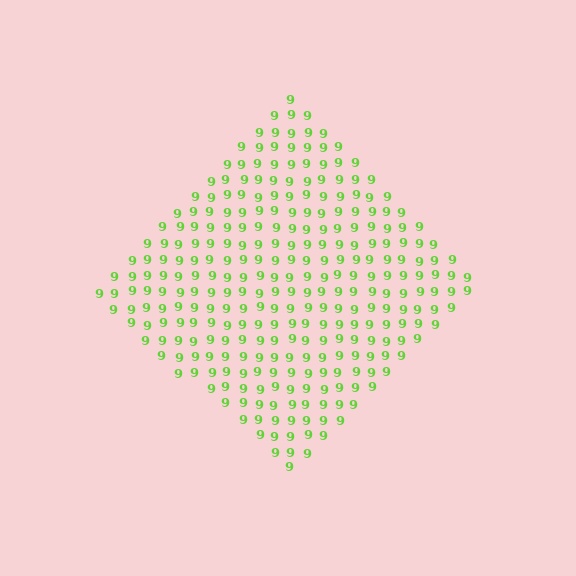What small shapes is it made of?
It is made of small digit 9's.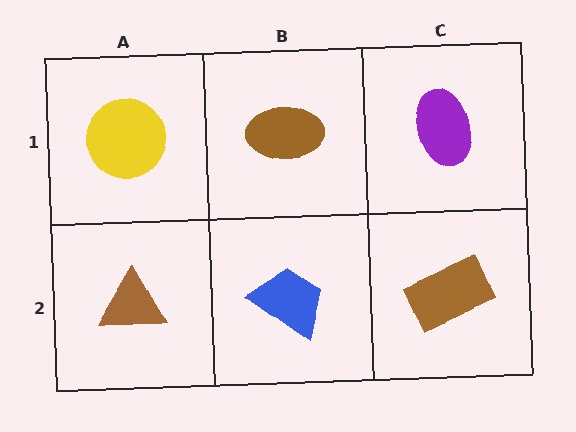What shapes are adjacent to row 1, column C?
A brown rectangle (row 2, column C), a brown ellipse (row 1, column B).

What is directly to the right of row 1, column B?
A purple ellipse.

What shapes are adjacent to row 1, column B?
A blue trapezoid (row 2, column B), a yellow circle (row 1, column A), a purple ellipse (row 1, column C).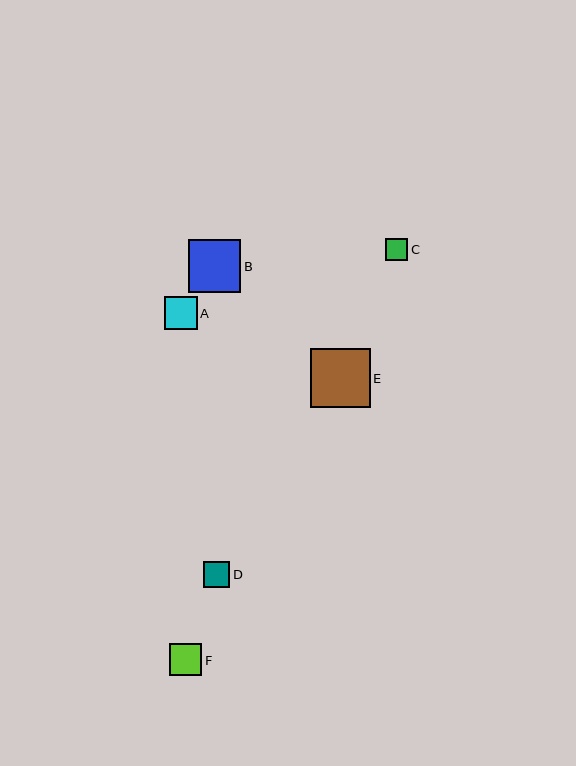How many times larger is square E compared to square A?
Square E is approximately 1.8 times the size of square A.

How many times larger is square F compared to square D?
Square F is approximately 1.2 times the size of square D.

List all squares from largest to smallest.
From largest to smallest: E, B, F, A, D, C.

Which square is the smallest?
Square C is the smallest with a size of approximately 22 pixels.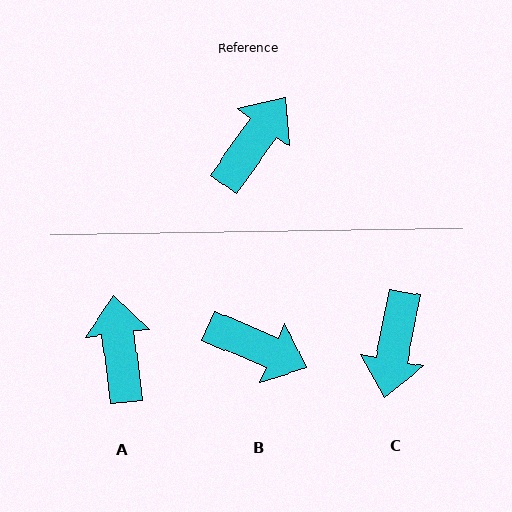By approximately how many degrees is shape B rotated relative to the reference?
Approximately 78 degrees clockwise.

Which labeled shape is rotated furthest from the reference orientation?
C, about 155 degrees away.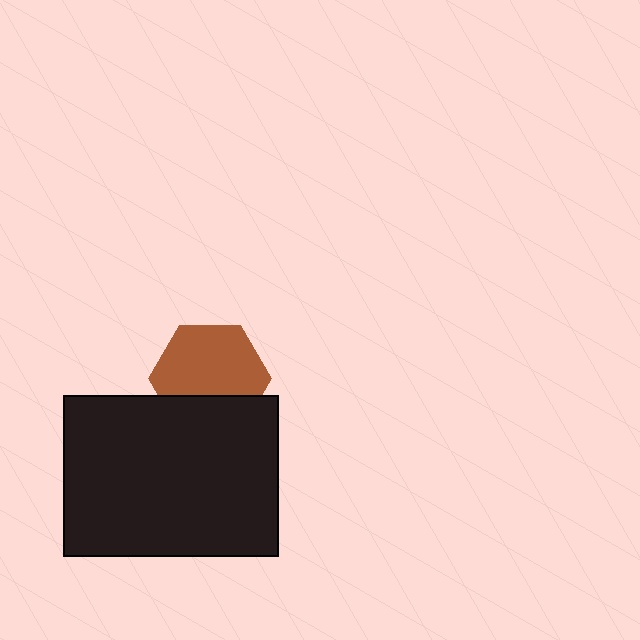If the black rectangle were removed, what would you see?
You would see the complete brown hexagon.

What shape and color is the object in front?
The object in front is a black rectangle.